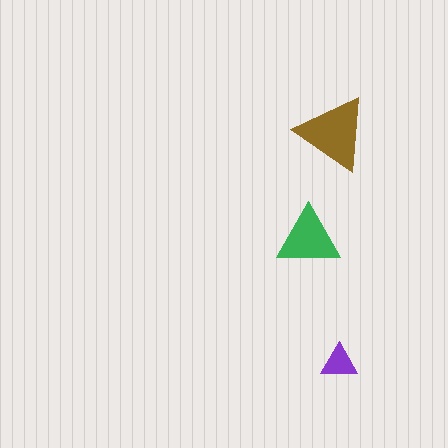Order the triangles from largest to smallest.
the brown one, the green one, the purple one.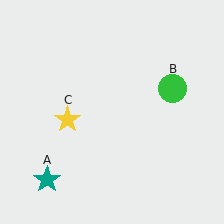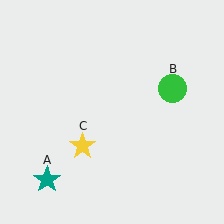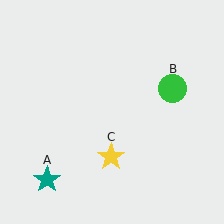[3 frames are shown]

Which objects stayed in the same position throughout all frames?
Teal star (object A) and green circle (object B) remained stationary.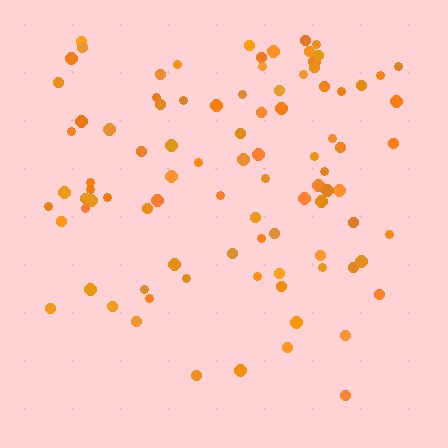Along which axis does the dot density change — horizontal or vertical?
Vertical.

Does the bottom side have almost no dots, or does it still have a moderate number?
Still a moderate number, just noticeably fewer than the top.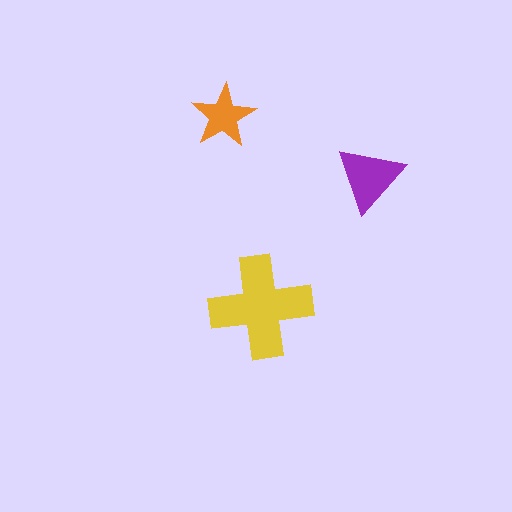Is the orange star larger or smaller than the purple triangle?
Smaller.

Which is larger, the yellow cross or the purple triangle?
The yellow cross.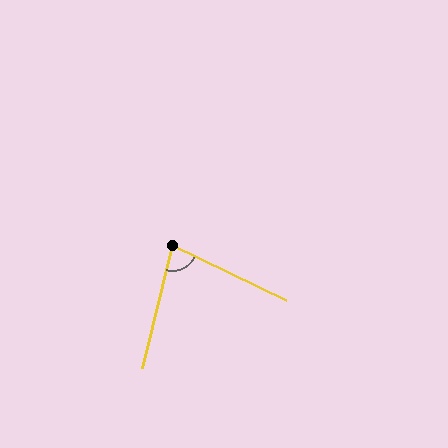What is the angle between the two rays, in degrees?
Approximately 78 degrees.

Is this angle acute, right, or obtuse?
It is acute.